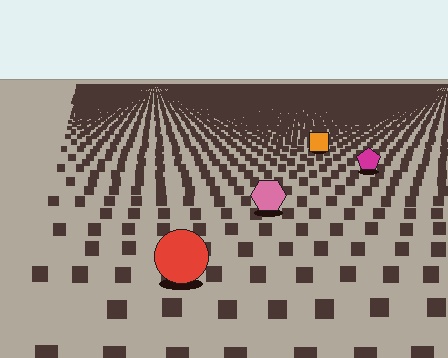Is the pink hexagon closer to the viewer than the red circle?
No. The red circle is closer — you can tell from the texture gradient: the ground texture is coarser near it.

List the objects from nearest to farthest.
From nearest to farthest: the red circle, the pink hexagon, the magenta pentagon, the orange square.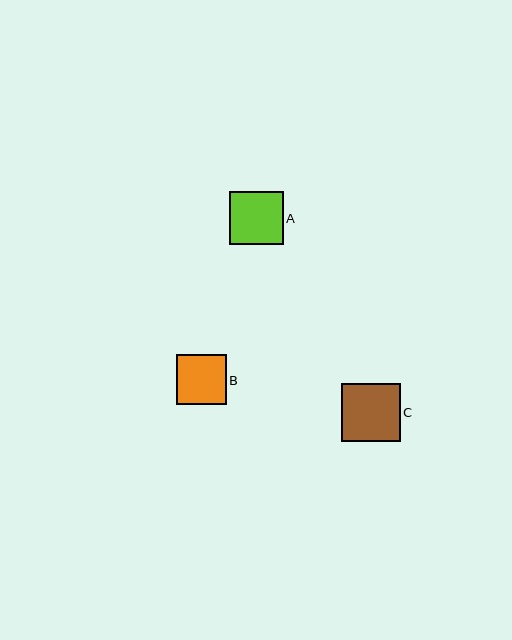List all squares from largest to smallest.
From largest to smallest: C, A, B.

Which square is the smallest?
Square B is the smallest with a size of approximately 50 pixels.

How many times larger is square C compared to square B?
Square C is approximately 1.2 times the size of square B.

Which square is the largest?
Square C is the largest with a size of approximately 58 pixels.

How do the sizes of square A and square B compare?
Square A and square B are approximately the same size.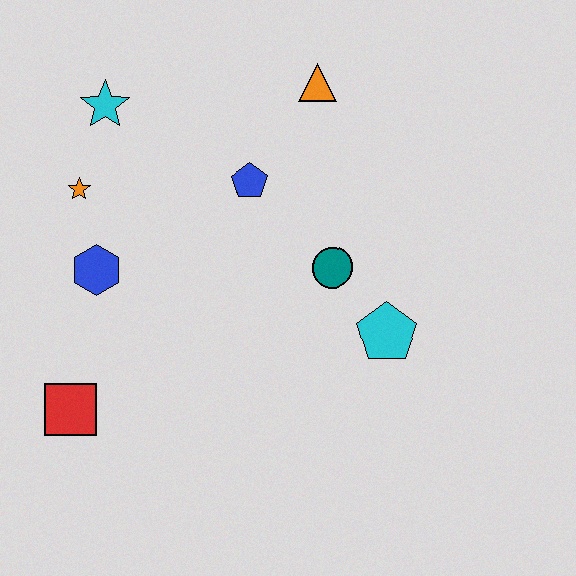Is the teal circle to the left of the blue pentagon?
No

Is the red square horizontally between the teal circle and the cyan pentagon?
No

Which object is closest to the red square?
The blue hexagon is closest to the red square.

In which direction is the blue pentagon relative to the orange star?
The blue pentagon is to the right of the orange star.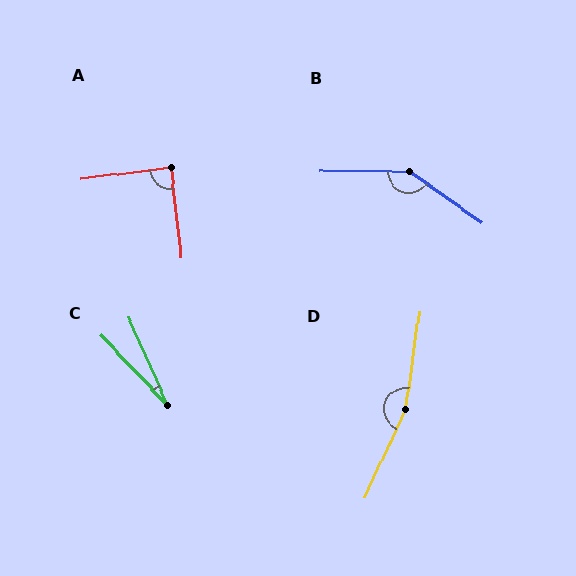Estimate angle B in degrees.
Approximately 145 degrees.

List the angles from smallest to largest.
C (19°), A (90°), B (145°), D (163°).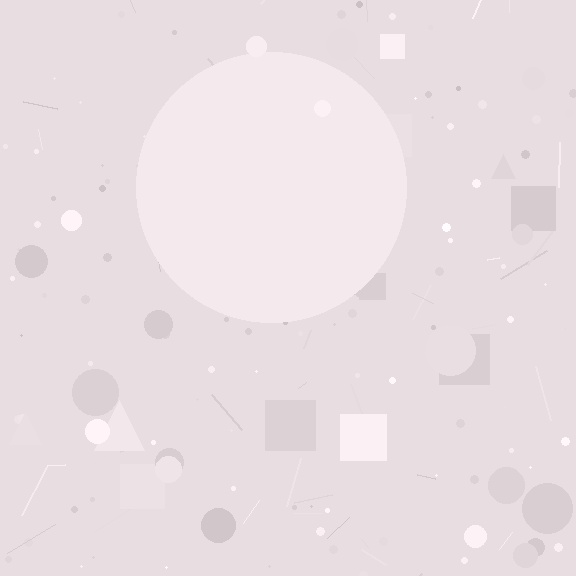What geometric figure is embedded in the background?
A circle is embedded in the background.